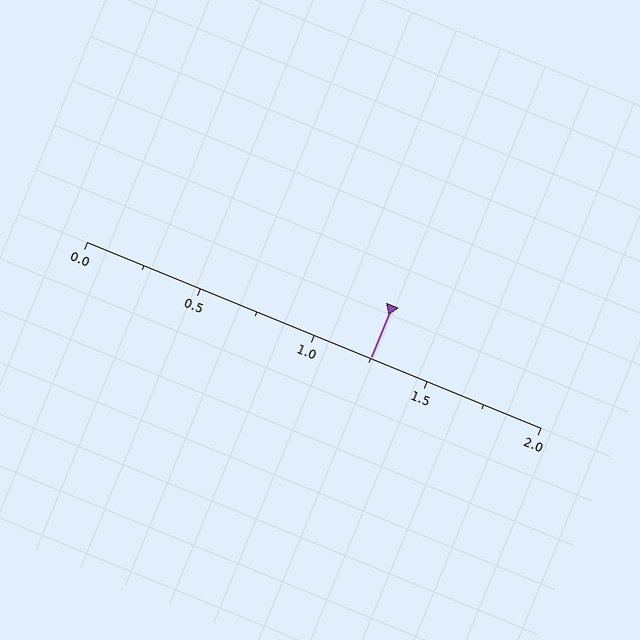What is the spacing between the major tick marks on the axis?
The major ticks are spaced 0.5 apart.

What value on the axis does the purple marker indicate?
The marker indicates approximately 1.25.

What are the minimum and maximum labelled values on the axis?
The axis runs from 0.0 to 2.0.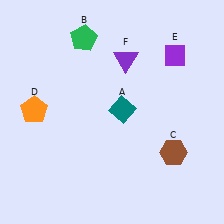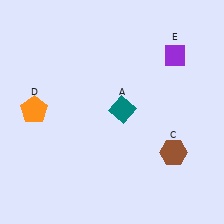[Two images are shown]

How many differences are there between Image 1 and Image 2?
There are 2 differences between the two images.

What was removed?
The green pentagon (B), the purple triangle (F) were removed in Image 2.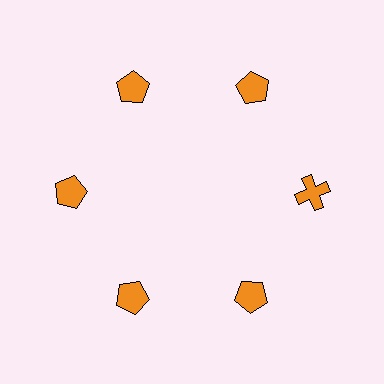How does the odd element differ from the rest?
It has a different shape: cross instead of pentagon.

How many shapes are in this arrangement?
There are 6 shapes arranged in a ring pattern.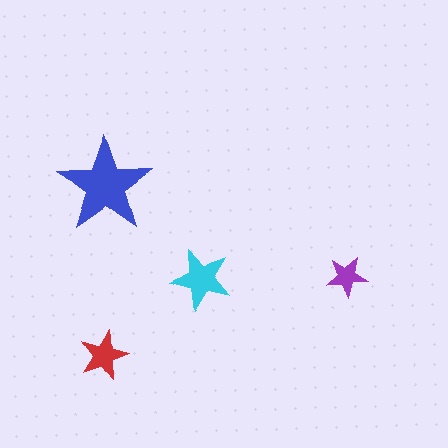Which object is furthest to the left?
The red star is leftmost.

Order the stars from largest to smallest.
the blue one, the cyan one, the red one, the purple one.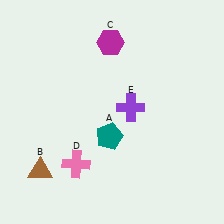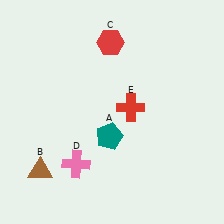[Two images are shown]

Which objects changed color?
C changed from magenta to red. E changed from purple to red.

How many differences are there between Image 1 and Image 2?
There are 2 differences between the two images.